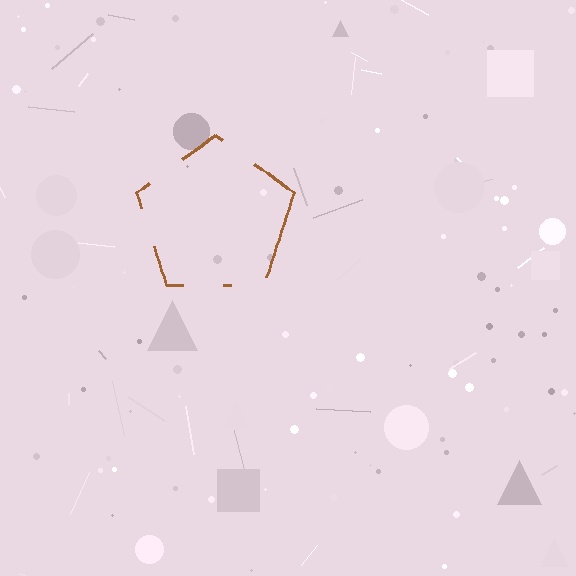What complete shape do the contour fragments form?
The contour fragments form a pentagon.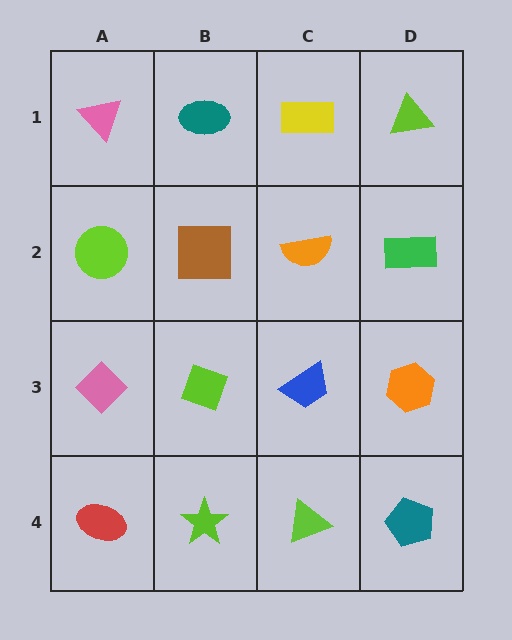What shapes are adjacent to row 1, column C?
An orange semicircle (row 2, column C), a teal ellipse (row 1, column B), a lime triangle (row 1, column D).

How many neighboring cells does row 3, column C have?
4.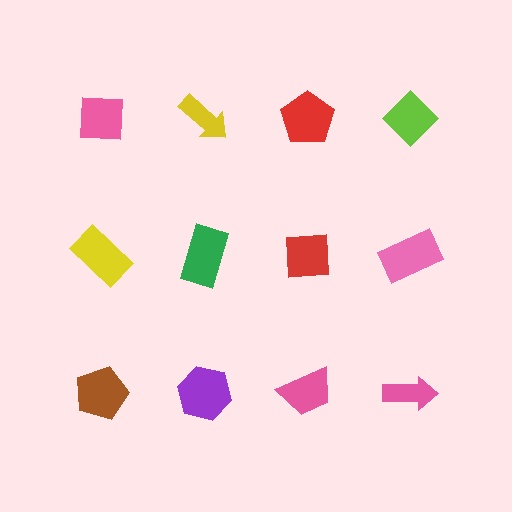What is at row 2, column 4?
A pink rectangle.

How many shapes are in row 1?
4 shapes.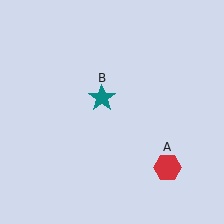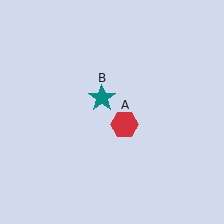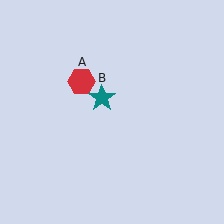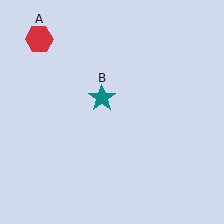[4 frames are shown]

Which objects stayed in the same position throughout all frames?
Teal star (object B) remained stationary.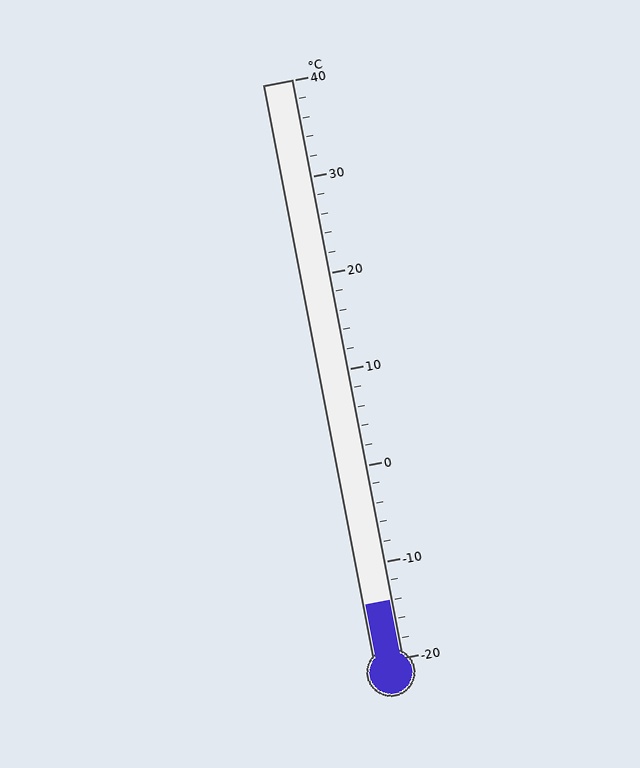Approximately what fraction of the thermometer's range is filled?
The thermometer is filled to approximately 10% of its range.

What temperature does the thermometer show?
The thermometer shows approximately -14°C.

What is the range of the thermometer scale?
The thermometer scale ranges from -20°C to 40°C.